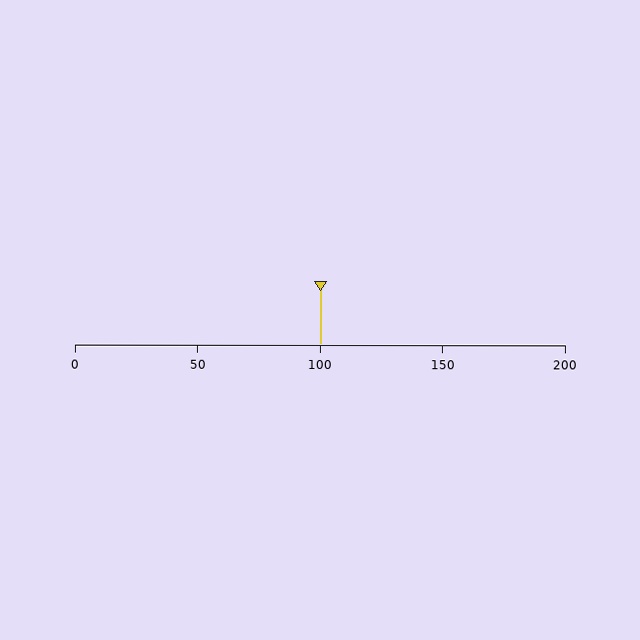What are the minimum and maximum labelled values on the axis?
The axis runs from 0 to 200.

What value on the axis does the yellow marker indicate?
The marker indicates approximately 100.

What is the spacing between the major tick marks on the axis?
The major ticks are spaced 50 apart.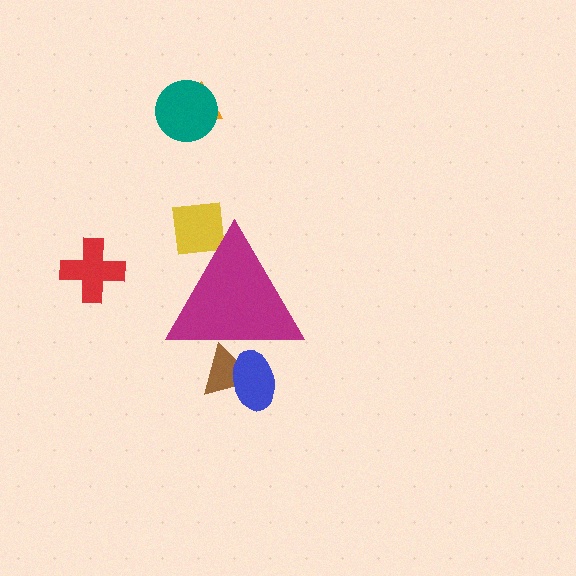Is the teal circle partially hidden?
No, the teal circle is fully visible.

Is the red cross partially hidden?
No, the red cross is fully visible.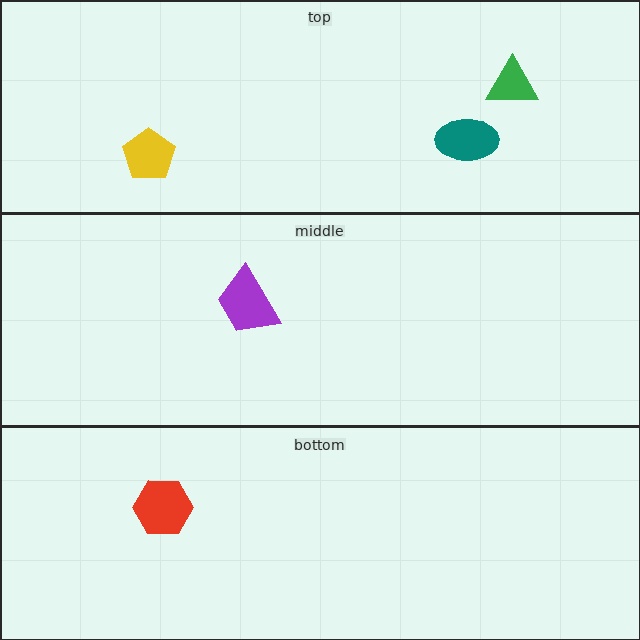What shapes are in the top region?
The yellow pentagon, the green triangle, the teal ellipse.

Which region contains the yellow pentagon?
The top region.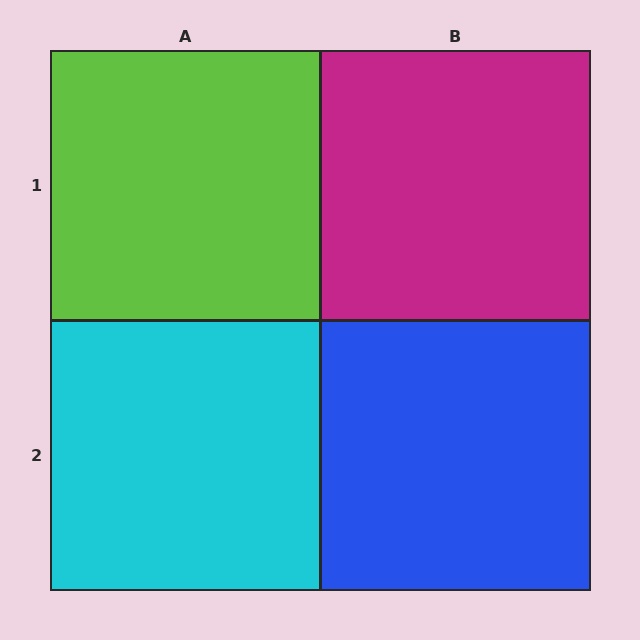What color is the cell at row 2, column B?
Blue.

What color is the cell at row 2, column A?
Cyan.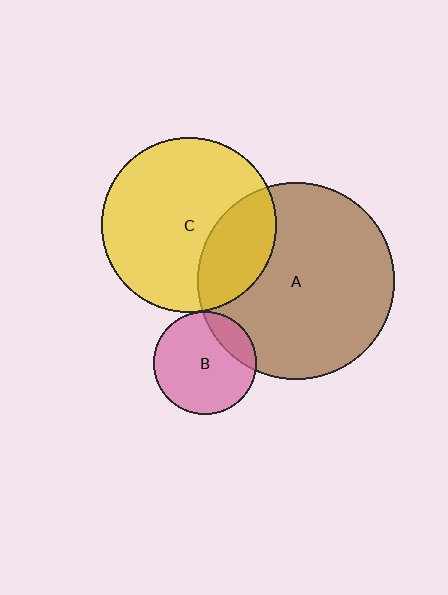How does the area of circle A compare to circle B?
Approximately 3.6 times.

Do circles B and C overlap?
Yes.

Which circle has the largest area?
Circle A (brown).